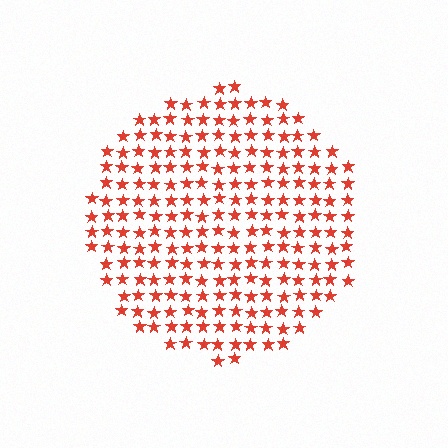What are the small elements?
The small elements are stars.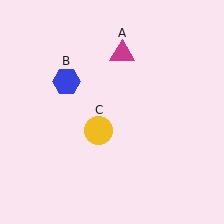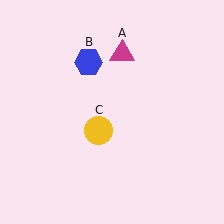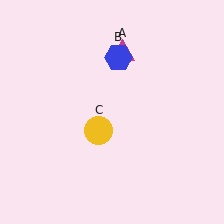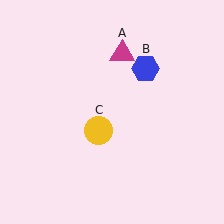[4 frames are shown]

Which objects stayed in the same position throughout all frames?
Magenta triangle (object A) and yellow circle (object C) remained stationary.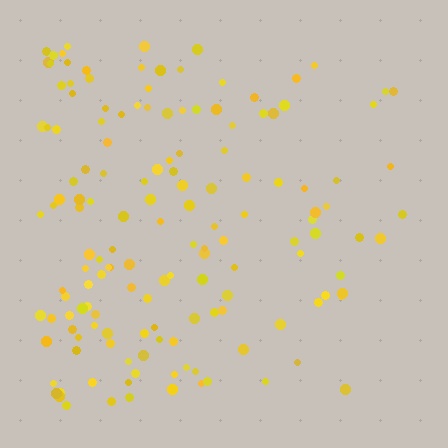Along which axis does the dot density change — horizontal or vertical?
Horizontal.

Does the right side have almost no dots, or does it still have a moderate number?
Still a moderate number, just noticeably fewer than the left.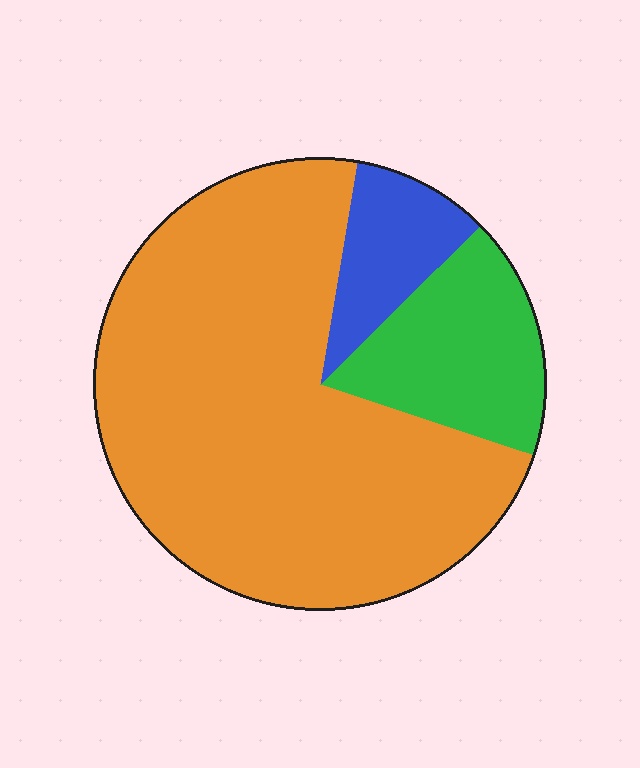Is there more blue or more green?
Green.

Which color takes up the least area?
Blue, at roughly 10%.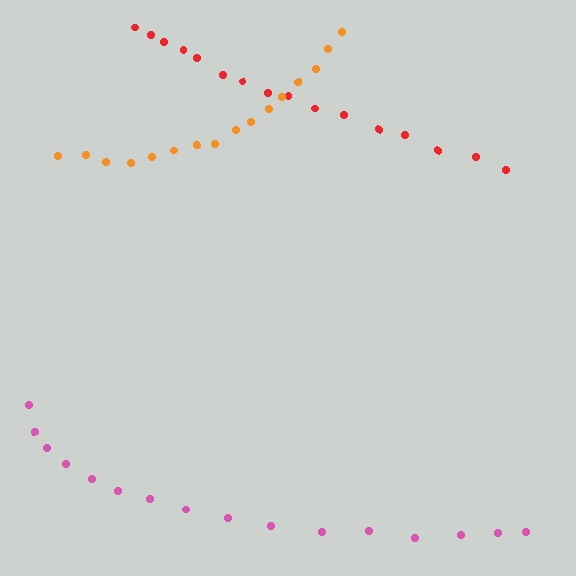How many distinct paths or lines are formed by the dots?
There are 3 distinct paths.